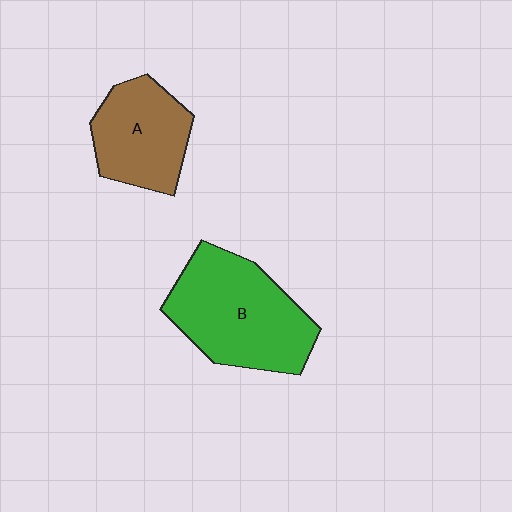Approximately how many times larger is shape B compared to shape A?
Approximately 1.5 times.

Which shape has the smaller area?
Shape A (brown).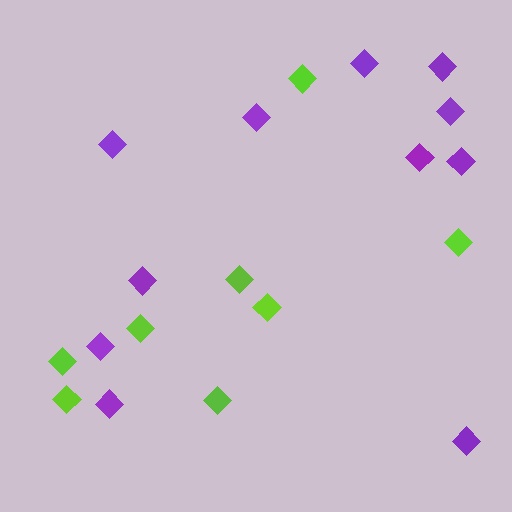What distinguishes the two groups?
There are 2 groups: one group of lime diamonds (8) and one group of purple diamonds (11).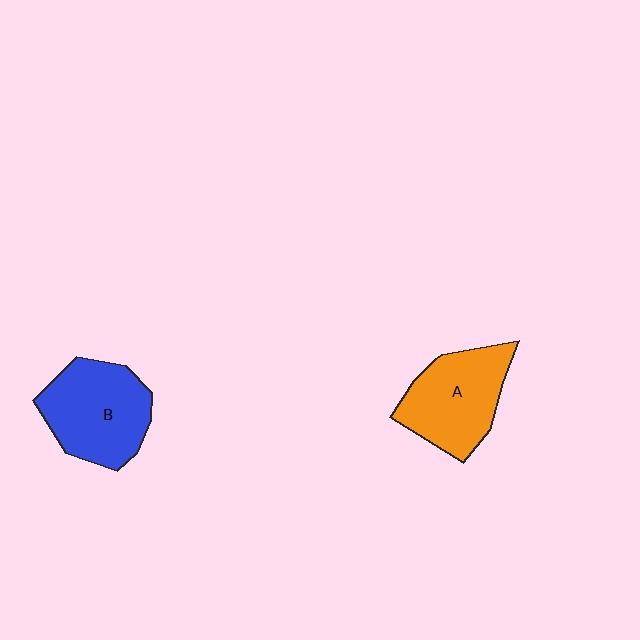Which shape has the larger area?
Shape B (blue).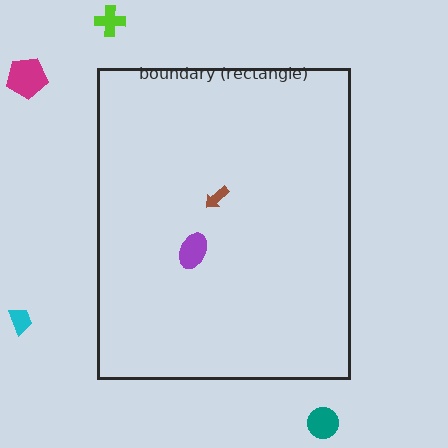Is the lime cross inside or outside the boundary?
Outside.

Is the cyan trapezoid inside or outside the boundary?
Outside.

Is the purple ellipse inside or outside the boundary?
Inside.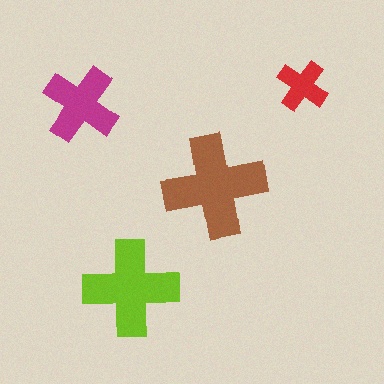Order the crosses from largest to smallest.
the brown one, the lime one, the magenta one, the red one.